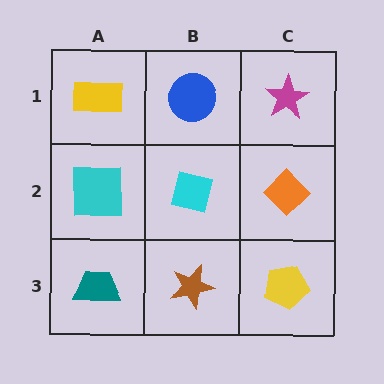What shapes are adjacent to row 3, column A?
A cyan square (row 2, column A), a brown star (row 3, column B).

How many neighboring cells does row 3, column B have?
3.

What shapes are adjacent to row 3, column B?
A cyan square (row 2, column B), a teal trapezoid (row 3, column A), a yellow pentagon (row 3, column C).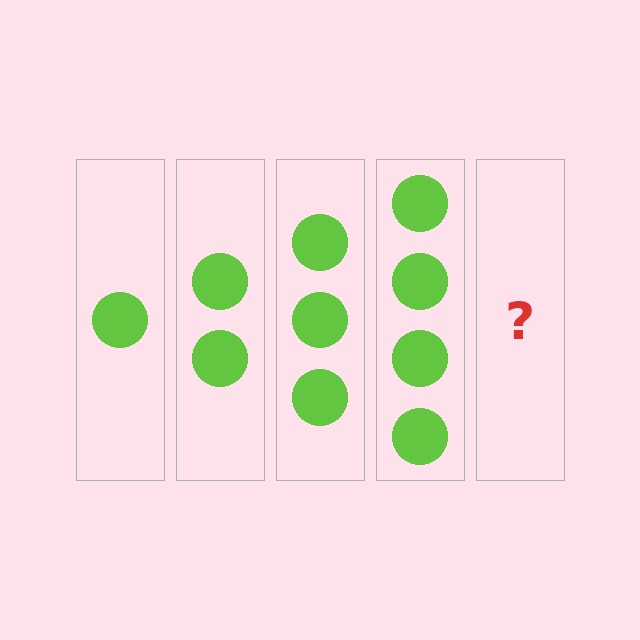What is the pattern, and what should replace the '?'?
The pattern is that each step adds one more circle. The '?' should be 5 circles.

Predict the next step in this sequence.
The next step is 5 circles.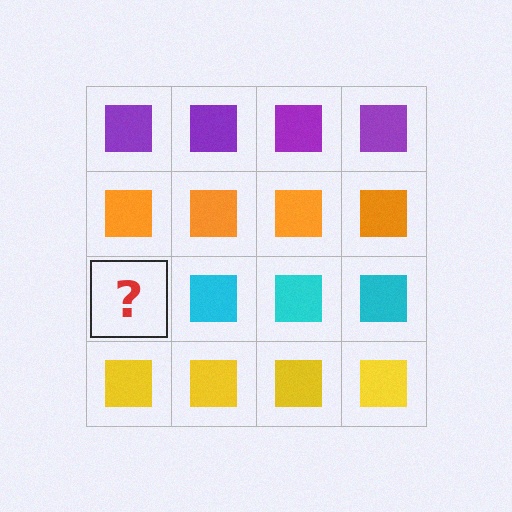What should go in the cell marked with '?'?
The missing cell should contain a cyan square.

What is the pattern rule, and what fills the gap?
The rule is that each row has a consistent color. The gap should be filled with a cyan square.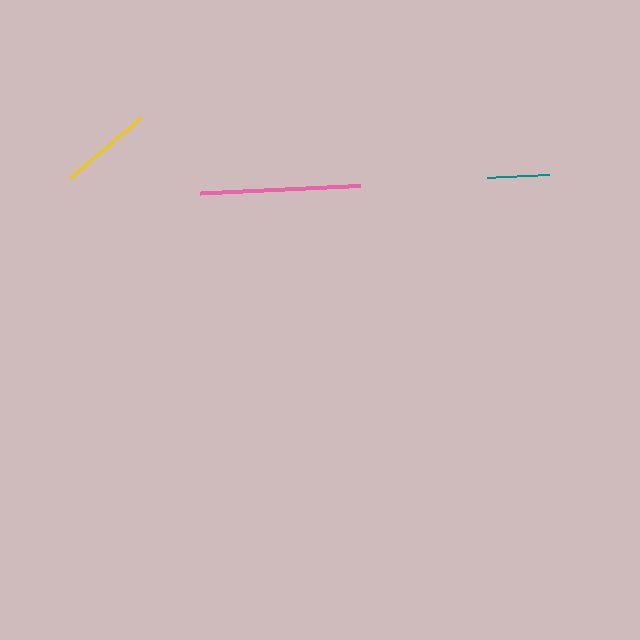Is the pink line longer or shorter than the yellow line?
The pink line is longer than the yellow line.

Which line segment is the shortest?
The teal line is the shortest at approximately 62 pixels.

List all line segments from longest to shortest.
From longest to shortest: pink, yellow, teal.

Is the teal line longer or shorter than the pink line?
The pink line is longer than the teal line.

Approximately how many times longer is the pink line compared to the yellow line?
The pink line is approximately 1.7 times the length of the yellow line.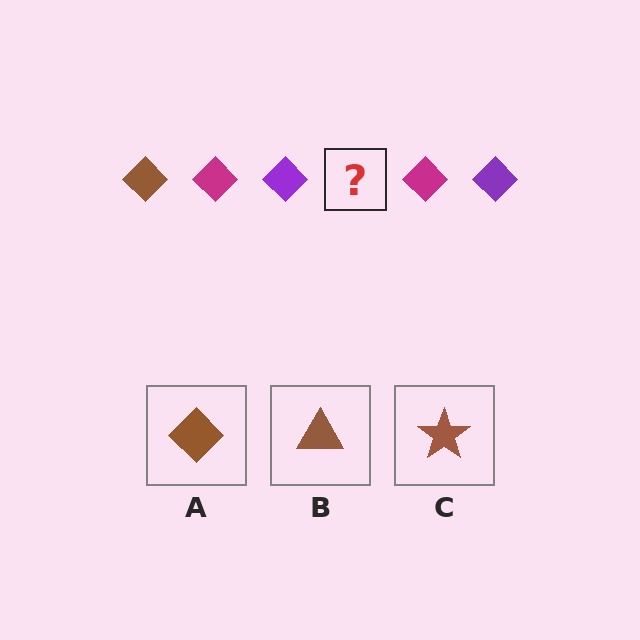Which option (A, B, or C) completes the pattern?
A.